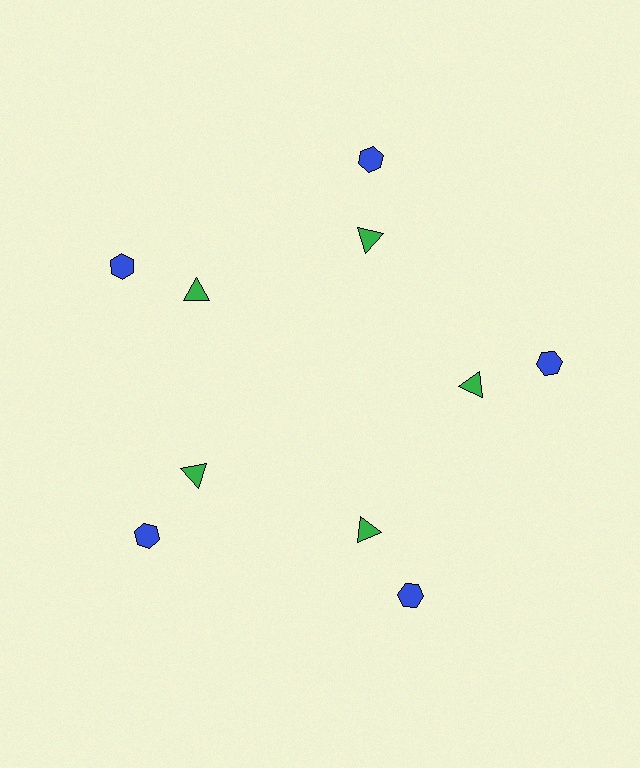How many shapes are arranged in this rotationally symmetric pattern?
There are 10 shapes, arranged in 5 groups of 2.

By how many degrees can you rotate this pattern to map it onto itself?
The pattern maps onto itself every 72 degrees of rotation.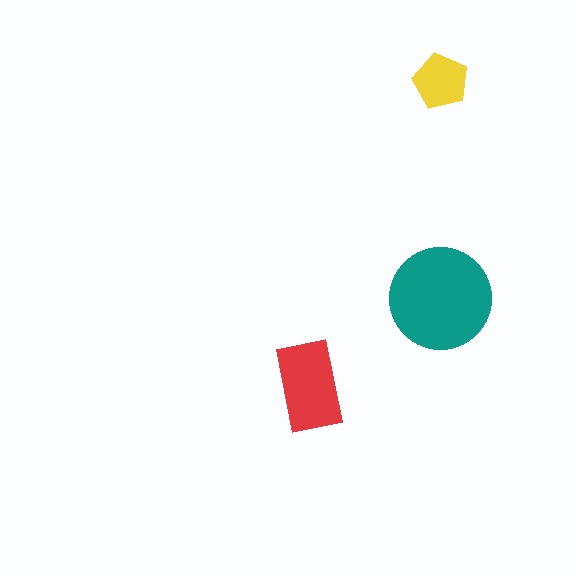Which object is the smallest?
The yellow pentagon.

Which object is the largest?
The teal circle.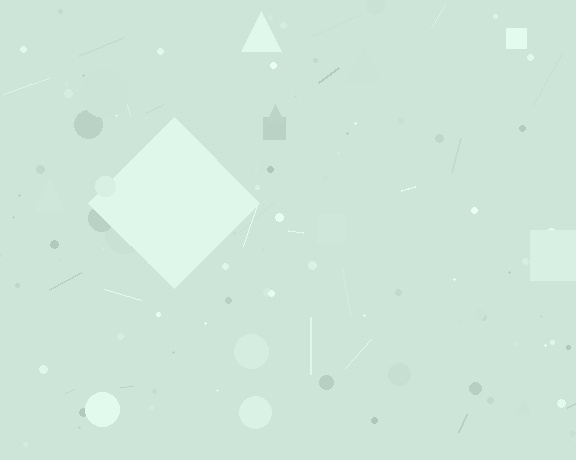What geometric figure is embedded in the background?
A diamond is embedded in the background.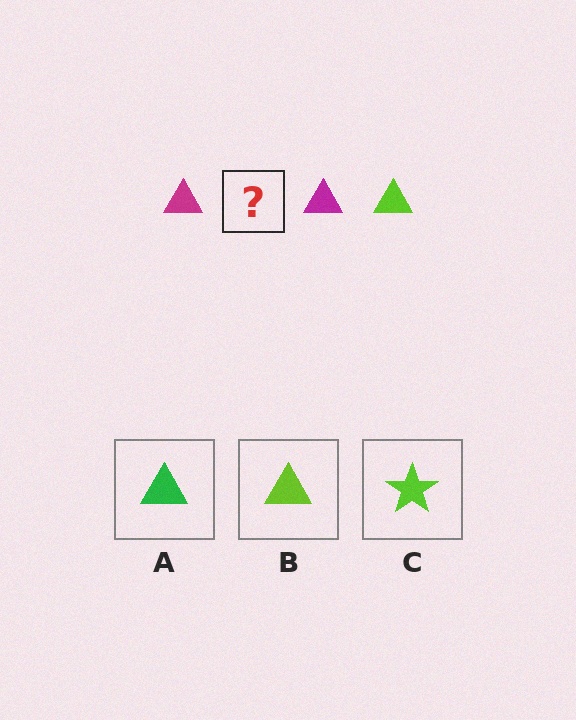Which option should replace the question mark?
Option B.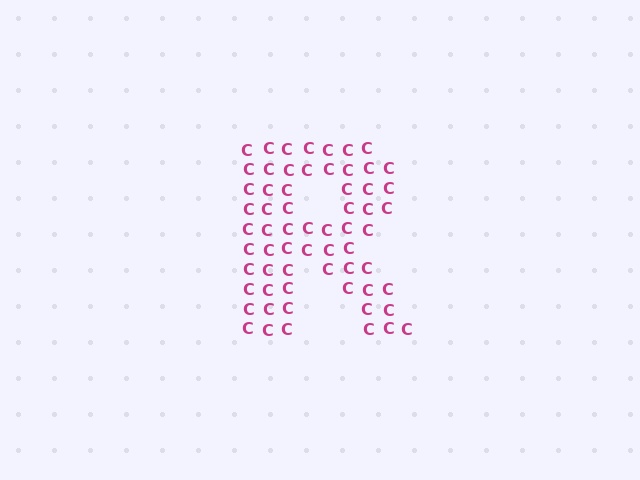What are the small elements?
The small elements are letter C's.